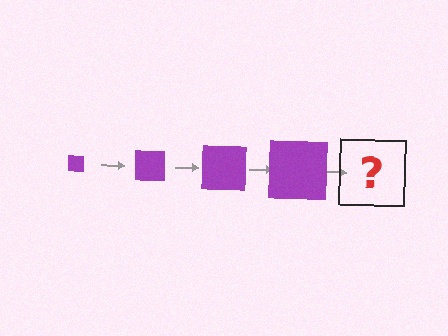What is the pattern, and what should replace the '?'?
The pattern is that the square gets progressively larger each step. The '?' should be a purple square, larger than the previous one.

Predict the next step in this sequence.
The next step is a purple square, larger than the previous one.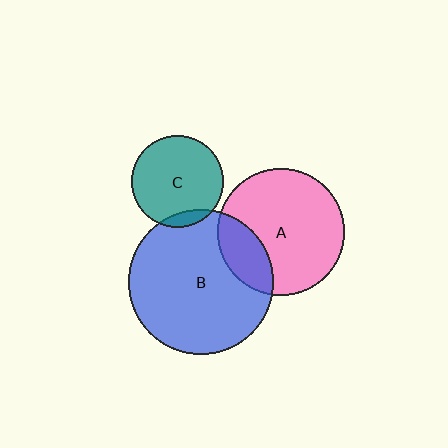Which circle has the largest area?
Circle B (blue).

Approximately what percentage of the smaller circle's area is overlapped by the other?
Approximately 20%.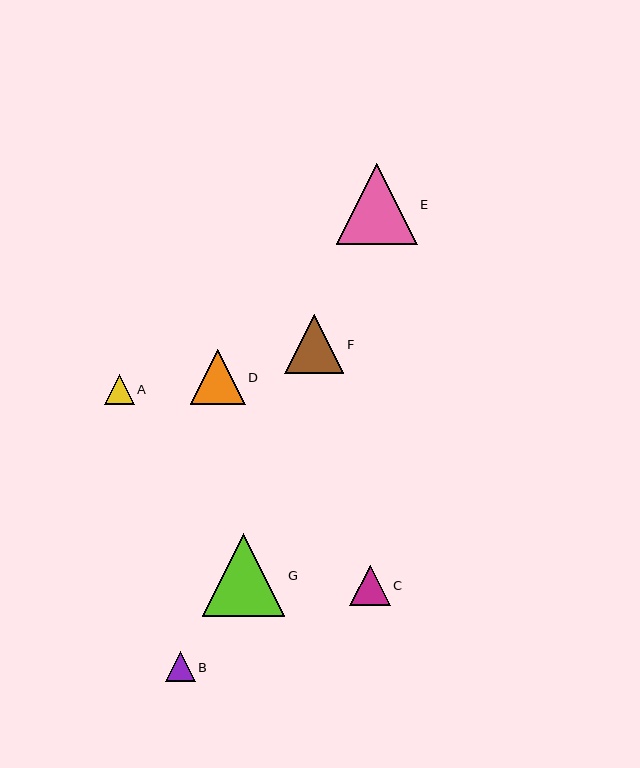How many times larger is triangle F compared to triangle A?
Triangle F is approximately 2.0 times the size of triangle A.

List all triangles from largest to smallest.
From largest to smallest: G, E, F, D, C, A, B.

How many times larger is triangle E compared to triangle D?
Triangle E is approximately 1.5 times the size of triangle D.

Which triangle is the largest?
Triangle G is the largest with a size of approximately 82 pixels.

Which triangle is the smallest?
Triangle B is the smallest with a size of approximately 30 pixels.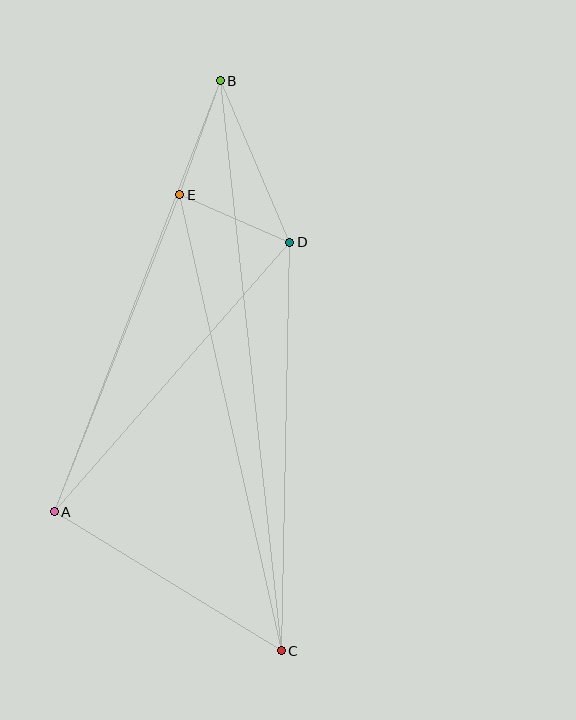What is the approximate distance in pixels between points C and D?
The distance between C and D is approximately 409 pixels.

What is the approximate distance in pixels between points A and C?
The distance between A and C is approximately 266 pixels.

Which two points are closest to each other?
Points D and E are closest to each other.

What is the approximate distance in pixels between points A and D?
The distance between A and D is approximately 358 pixels.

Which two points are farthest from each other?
Points B and C are farthest from each other.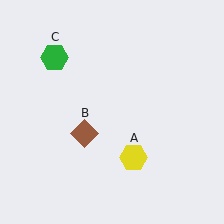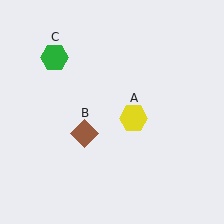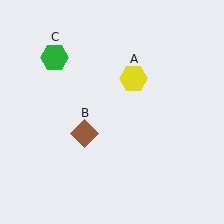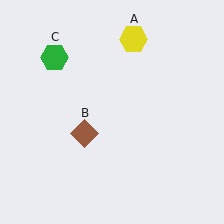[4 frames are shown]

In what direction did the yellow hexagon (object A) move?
The yellow hexagon (object A) moved up.